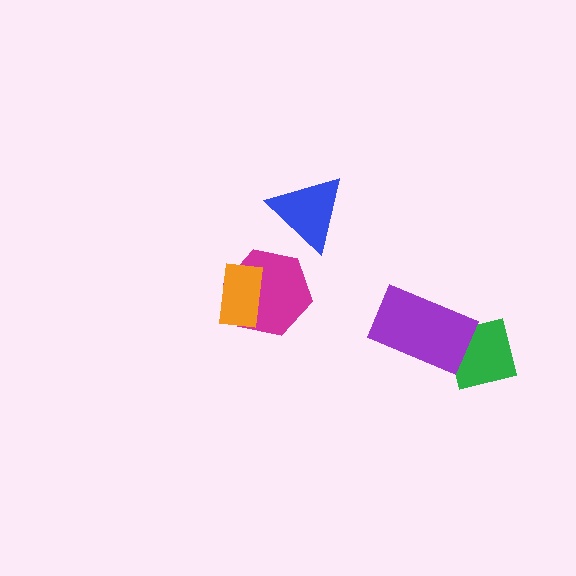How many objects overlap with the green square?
1 object overlaps with the green square.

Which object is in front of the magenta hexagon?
The orange rectangle is in front of the magenta hexagon.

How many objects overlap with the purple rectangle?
1 object overlaps with the purple rectangle.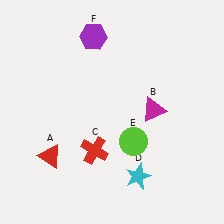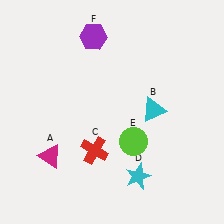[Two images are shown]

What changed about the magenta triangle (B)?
In Image 1, B is magenta. In Image 2, it changed to cyan.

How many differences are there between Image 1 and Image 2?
There are 2 differences between the two images.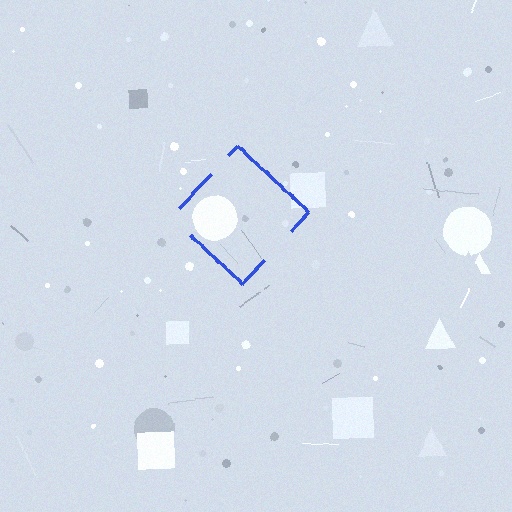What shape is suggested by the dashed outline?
The dashed outline suggests a diamond.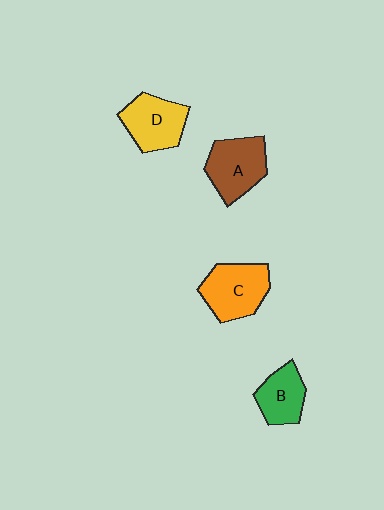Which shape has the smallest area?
Shape B (green).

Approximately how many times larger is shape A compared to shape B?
Approximately 1.3 times.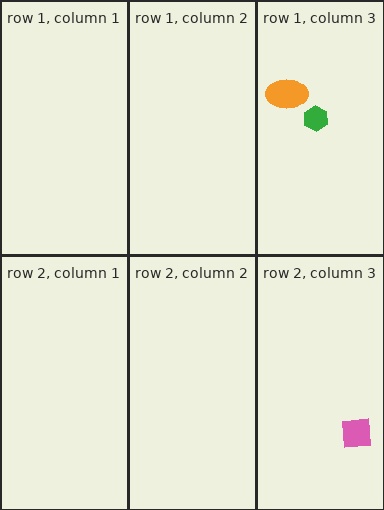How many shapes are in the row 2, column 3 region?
1.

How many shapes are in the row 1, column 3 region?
2.